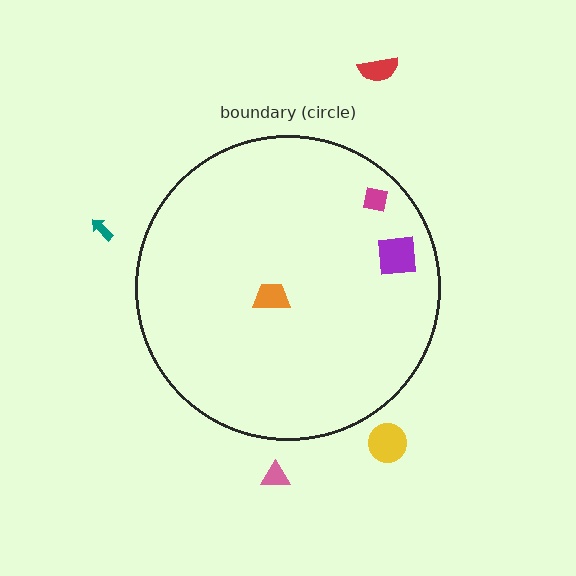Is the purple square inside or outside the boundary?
Inside.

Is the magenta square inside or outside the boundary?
Inside.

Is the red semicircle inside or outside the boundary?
Outside.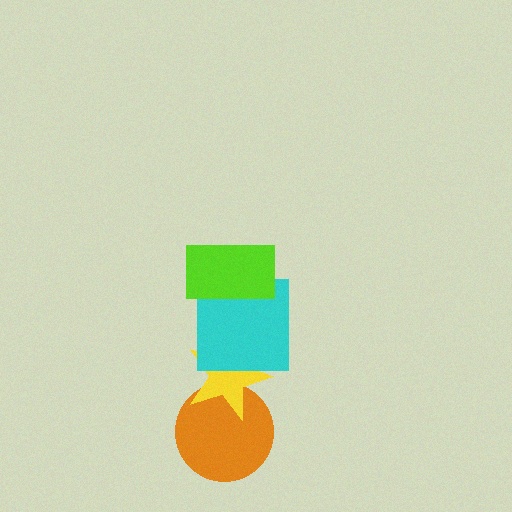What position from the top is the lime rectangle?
The lime rectangle is 1st from the top.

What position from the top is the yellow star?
The yellow star is 3rd from the top.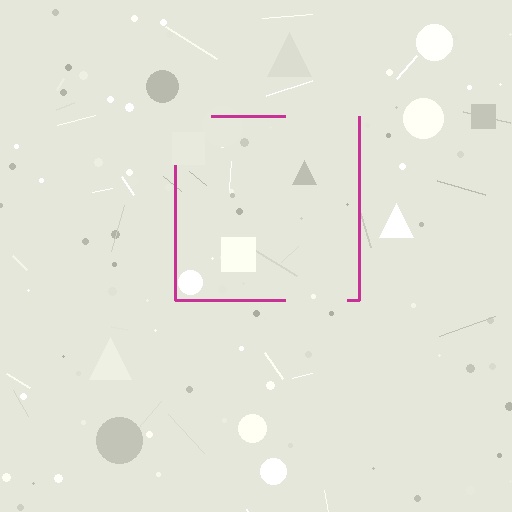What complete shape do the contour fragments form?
The contour fragments form a square.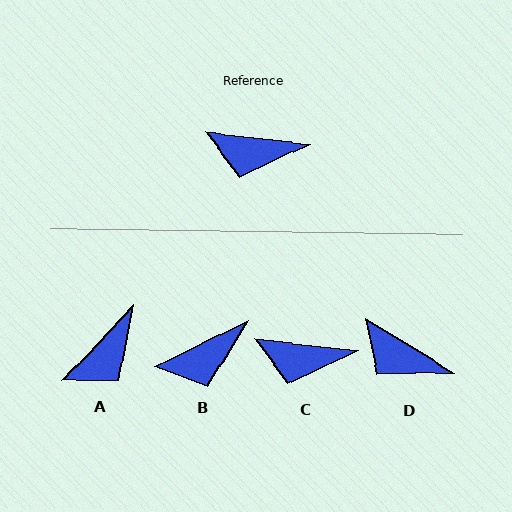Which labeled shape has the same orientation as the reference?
C.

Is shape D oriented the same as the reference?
No, it is off by about 25 degrees.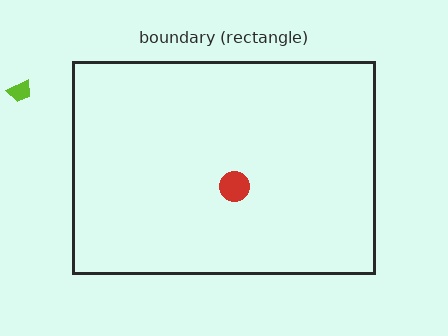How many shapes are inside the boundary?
1 inside, 1 outside.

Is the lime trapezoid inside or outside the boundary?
Outside.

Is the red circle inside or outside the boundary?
Inside.